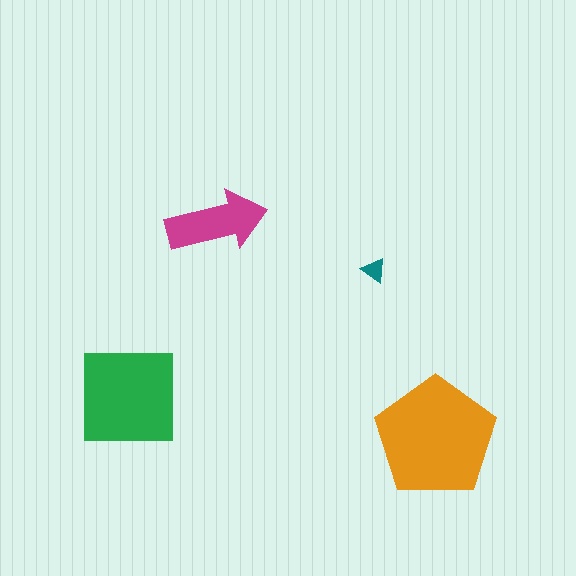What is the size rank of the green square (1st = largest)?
2nd.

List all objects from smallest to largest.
The teal triangle, the magenta arrow, the green square, the orange pentagon.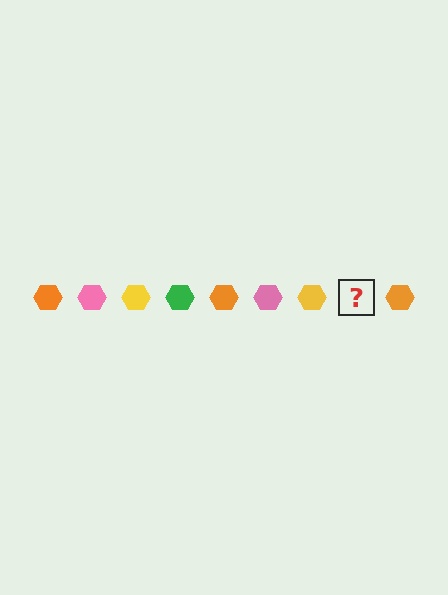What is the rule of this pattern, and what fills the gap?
The rule is that the pattern cycles through orange, pink, yellow, green hexagons. The gap should be filled with a green hexagon.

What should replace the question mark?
The question mark should be replaced with a green hexagon.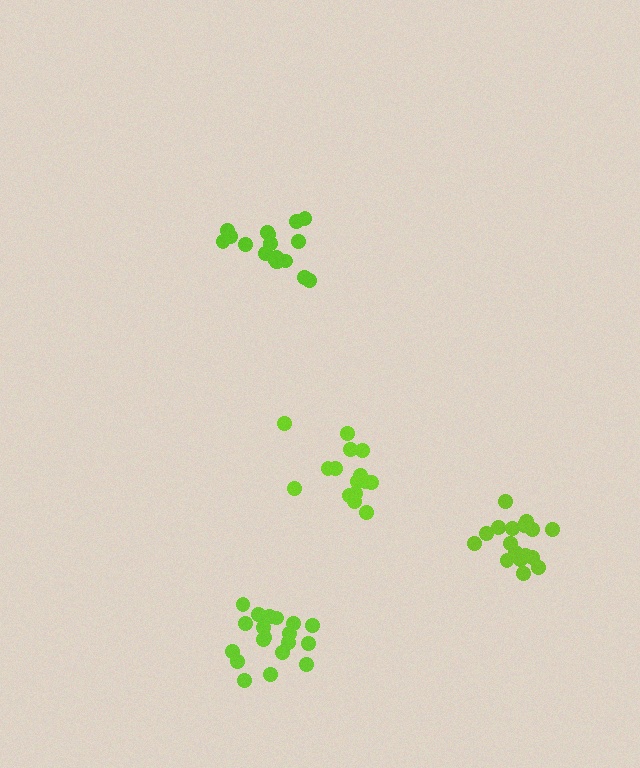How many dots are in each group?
Group 1: 17 dots, Group 2: 16 dots, Group 3: 18 dots, Group 4: 19 dots (70 total).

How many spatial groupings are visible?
There are 4 spatial groupings.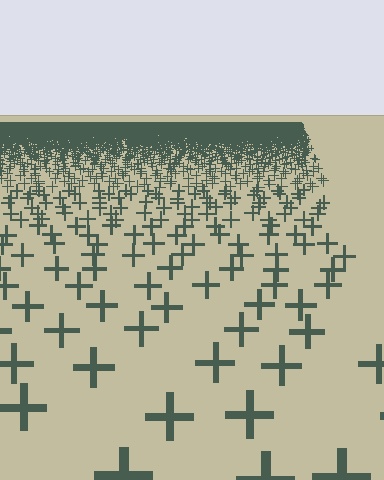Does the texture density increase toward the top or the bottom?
Density increases toward the top.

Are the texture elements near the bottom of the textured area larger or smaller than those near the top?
Larger. Near the bottom, elements are closer to the viewer and appear at a bigger on-screen size.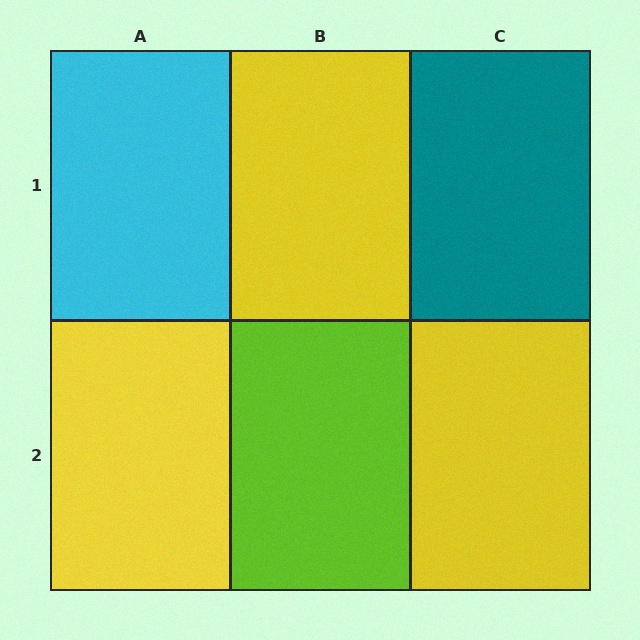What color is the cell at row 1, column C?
Teal.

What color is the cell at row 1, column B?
Yellow.